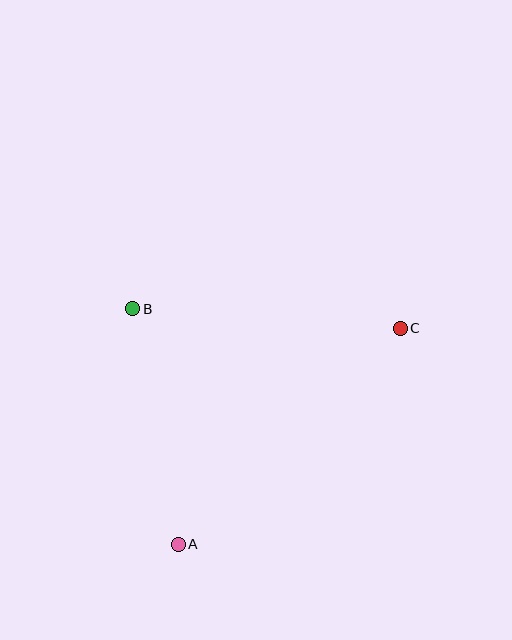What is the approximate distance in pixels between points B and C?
The distance between B and C is approximately 268 pixels.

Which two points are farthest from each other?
Points A and C are farthest from each other.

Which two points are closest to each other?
Points A and B are closest to each other.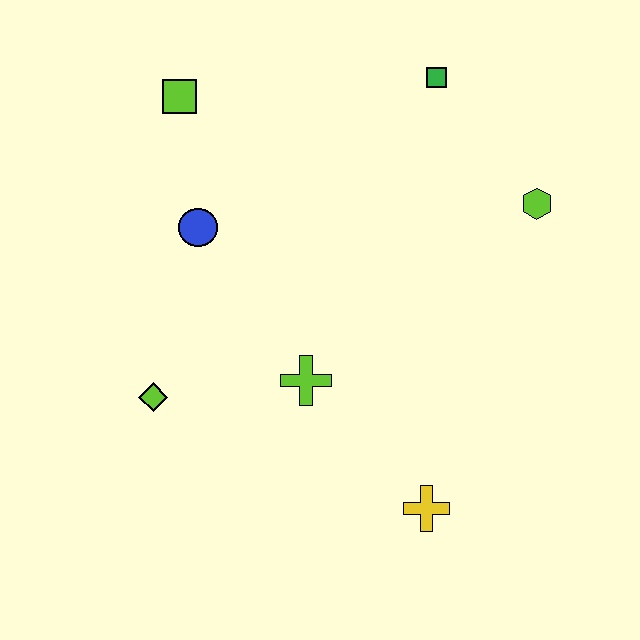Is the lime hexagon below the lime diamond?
No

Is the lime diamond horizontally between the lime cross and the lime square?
No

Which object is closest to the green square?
The lime hexagon is closest to the green square.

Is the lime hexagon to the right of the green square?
Yes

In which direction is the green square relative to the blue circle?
The green square is to the right of the blue circle.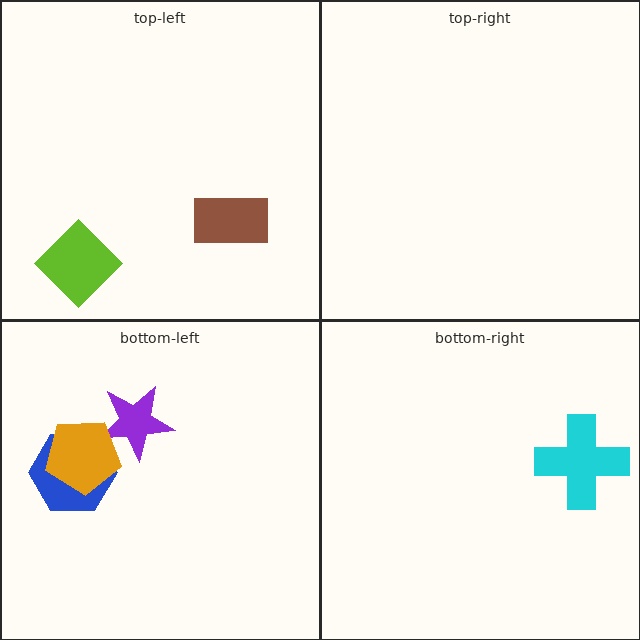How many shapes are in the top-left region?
2.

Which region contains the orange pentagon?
The bottom-left region.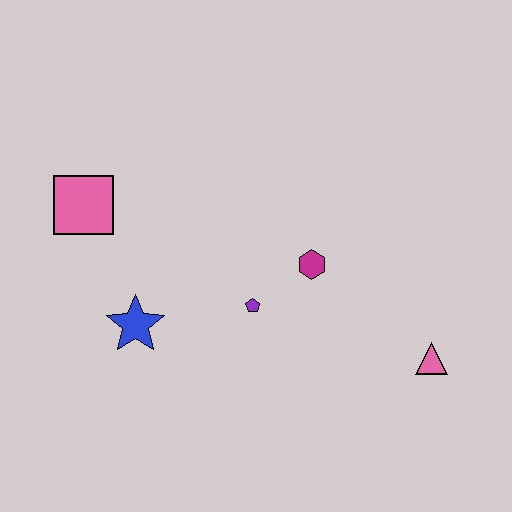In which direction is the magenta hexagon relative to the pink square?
The magenta hexagon is to the right of the pink square.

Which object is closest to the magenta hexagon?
The purple pentagon is closest to the magenta hexagon.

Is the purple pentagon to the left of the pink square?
No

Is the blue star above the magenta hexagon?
No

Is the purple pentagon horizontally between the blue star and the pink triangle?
Yes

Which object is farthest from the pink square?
The pink triangle is farthest from the pink square.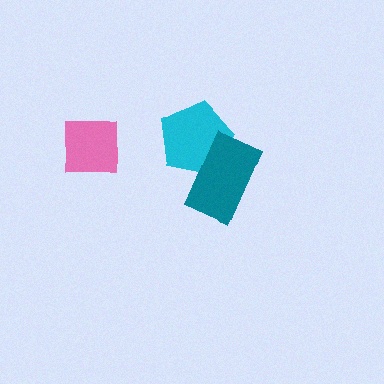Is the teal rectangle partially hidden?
No, no other shape covers it.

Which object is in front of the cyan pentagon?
The teal rectangle is in front of the cyan pentagon.